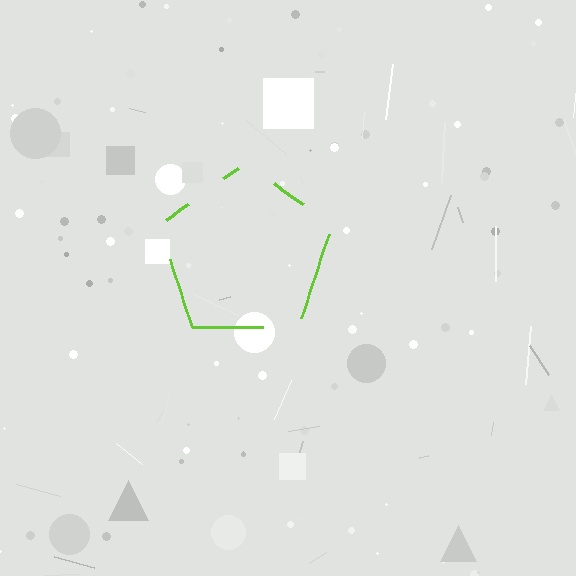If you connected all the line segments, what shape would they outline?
They would outline a pentagon.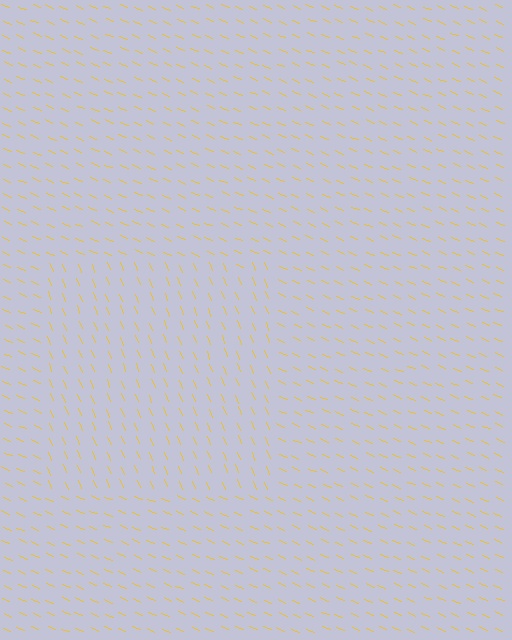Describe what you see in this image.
The image is filled with small yellow line segments. A rectangle region in the image has lines oriented differently from the surrounding lines, creating a visible texture boundary.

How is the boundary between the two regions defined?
The boundary is defined purely by a change in line orientation (approximately 45 degrees difference). All lines are the same color and thickness.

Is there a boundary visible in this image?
Yes, there is a texture boundary formed by a change in line orientation.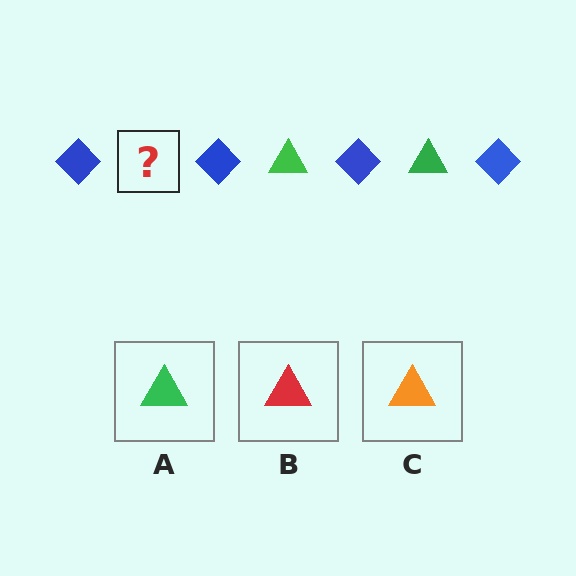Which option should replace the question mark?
Option A.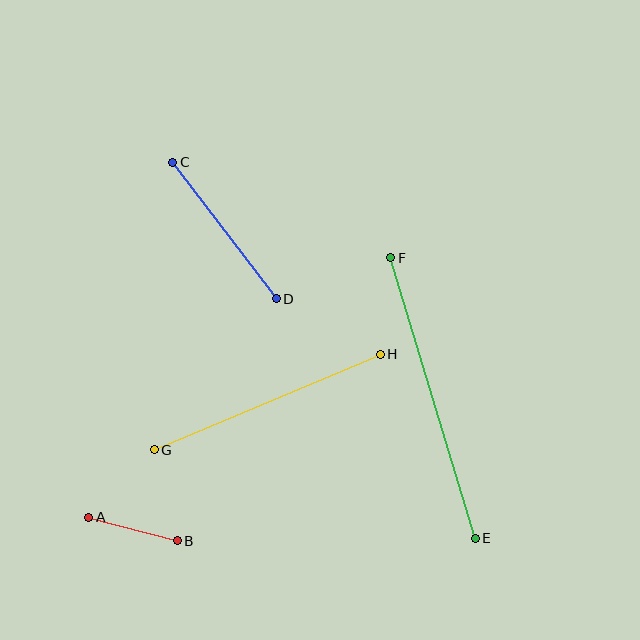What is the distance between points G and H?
The distance is approximately 245 pixels.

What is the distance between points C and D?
The distance is approximately 171 pixels.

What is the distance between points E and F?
The distance is approximately 293 pixels.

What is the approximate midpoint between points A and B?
The midpoint is at approximately (133, 529) pixels.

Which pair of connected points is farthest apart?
Points E and F are farthest apart.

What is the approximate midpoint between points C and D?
The midpoint is at approximately (225, 230) pixels.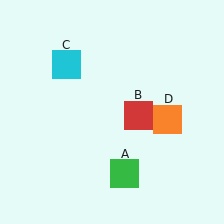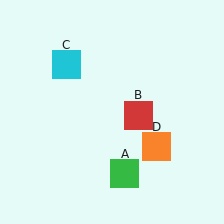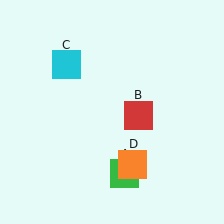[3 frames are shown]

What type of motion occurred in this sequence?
The orange square (object D) rotated clockwise around the center of the scene.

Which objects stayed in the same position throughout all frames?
Green square (object A) and red square (object B) and cyan square (object C) remained stationary.